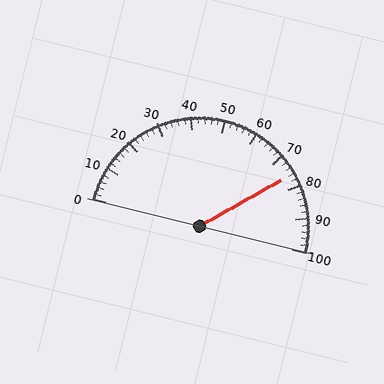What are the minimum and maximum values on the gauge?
The gauge ranges from 0 to 100.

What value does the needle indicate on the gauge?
The needle indicates approximately 76.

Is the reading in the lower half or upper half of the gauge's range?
The reading is in the upper half of the range (0 to 100).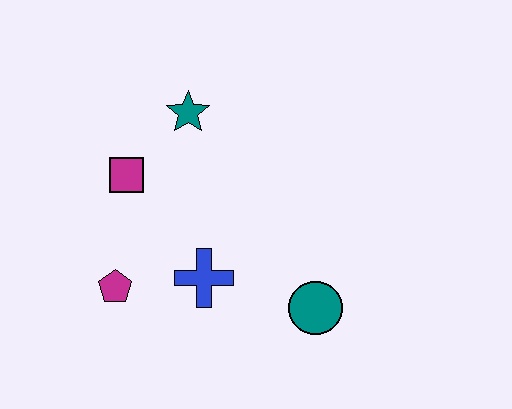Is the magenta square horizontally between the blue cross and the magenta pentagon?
Yes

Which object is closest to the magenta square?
The teal star is closest to the magenta square.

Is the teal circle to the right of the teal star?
Yes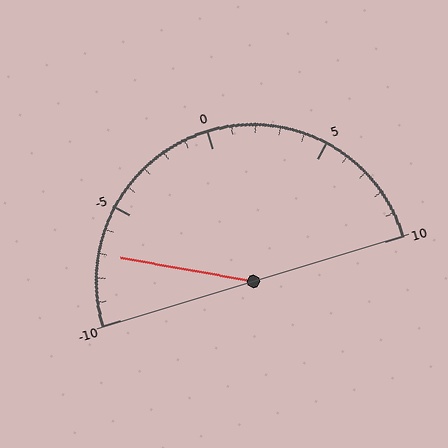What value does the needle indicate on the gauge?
The needle indicates approximately -7.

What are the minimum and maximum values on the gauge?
The gauge ranges from -10 to 10.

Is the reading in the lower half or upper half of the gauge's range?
The reading is in the lower half of the range (-10 to 10).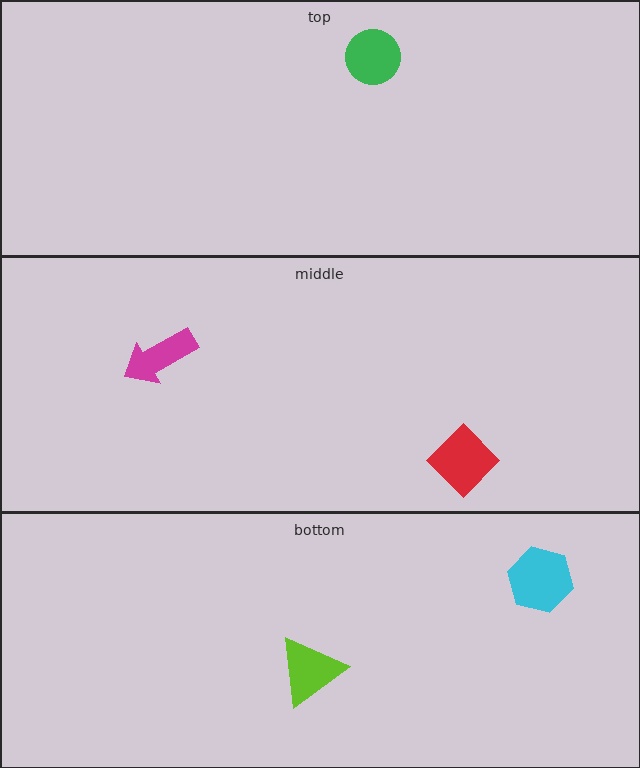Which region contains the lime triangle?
The bottom region.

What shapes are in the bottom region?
The lime triangle, the cyan hexagon.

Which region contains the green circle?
The top region.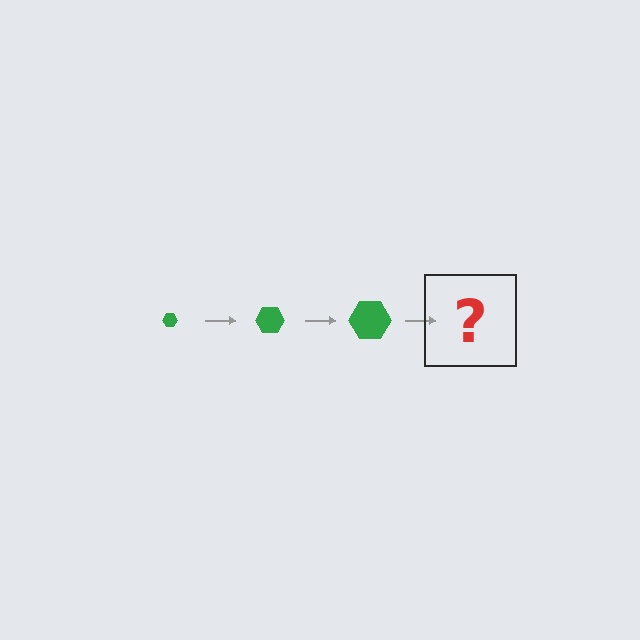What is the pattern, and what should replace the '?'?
The pattern is that the hexagon gets progressively larger each step. The '?' should be a green hexagon, larger than the previous one.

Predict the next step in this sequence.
The next step is a green hexagon, larger than the previous one.